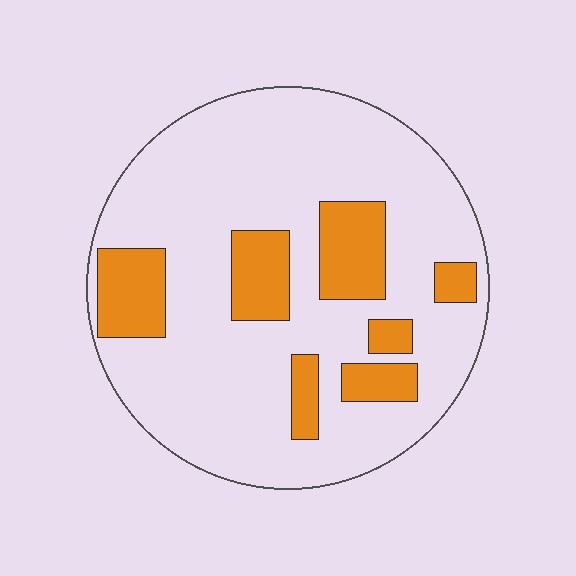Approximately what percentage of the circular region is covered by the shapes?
Approximately 20%.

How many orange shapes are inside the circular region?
7.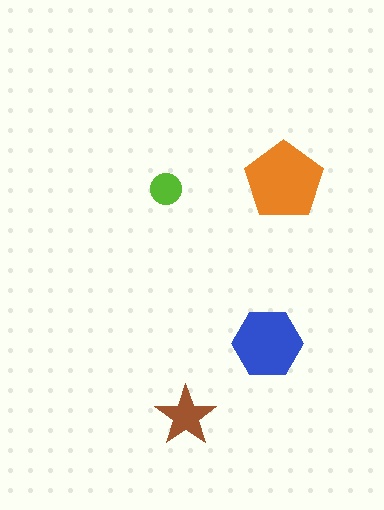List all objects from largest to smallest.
The orange pentagon, the blue hexagon, the brown star, the lime circle.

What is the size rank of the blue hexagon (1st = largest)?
2nd.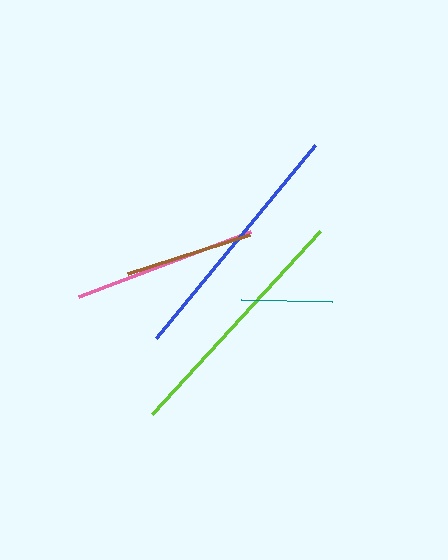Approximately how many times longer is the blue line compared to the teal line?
The blue line is approximately 2.8 times the length of the teal line.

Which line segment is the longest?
The blue line is the longest at approximately 250 pixels.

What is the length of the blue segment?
The blue segment is approximately 250 pixels long.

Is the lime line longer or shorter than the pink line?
The lime line is longer than the pink line.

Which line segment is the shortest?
The teal line is the shortest at approximately 91 pixels.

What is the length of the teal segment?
The teal segment is approximately 91 pixels long.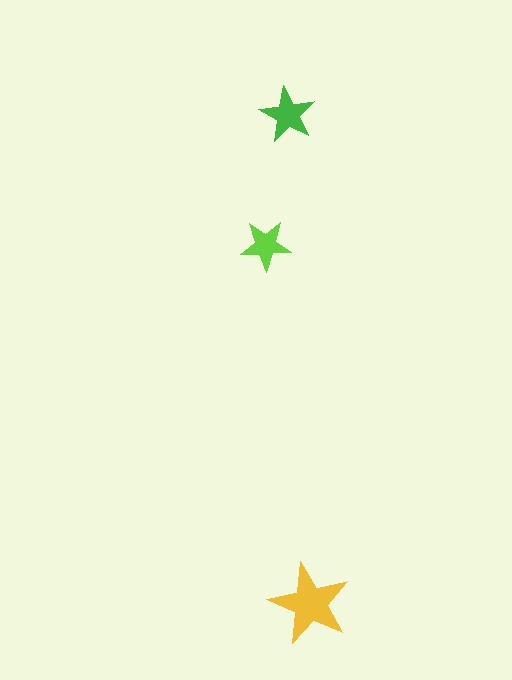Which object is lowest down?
The yellow star is bottommost.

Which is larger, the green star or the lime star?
The green one.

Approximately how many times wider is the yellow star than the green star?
About 1.5 times wider.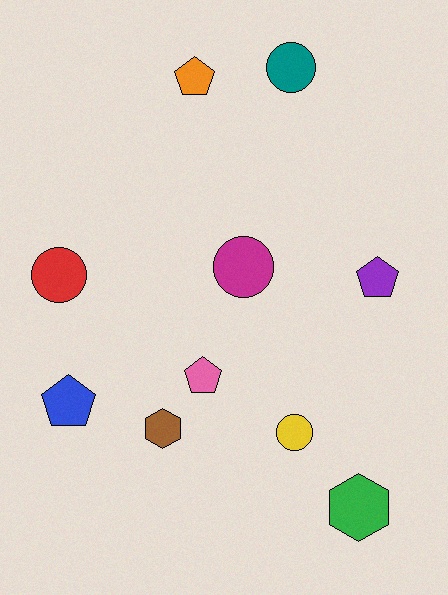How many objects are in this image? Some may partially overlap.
There are 10 objects.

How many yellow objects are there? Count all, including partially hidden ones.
There is 1 yellow object.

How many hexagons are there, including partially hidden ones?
There are 2 hexagons.